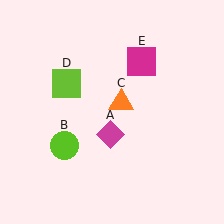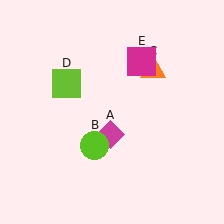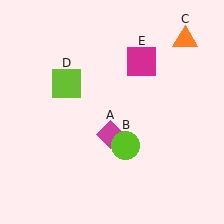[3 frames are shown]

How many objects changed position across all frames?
2 objects changed position: lime circle (object B), orange triangle (object C).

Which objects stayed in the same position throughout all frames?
Magenta diamond (object A) and lime square (object D) and magenta square (object E) remained stationary.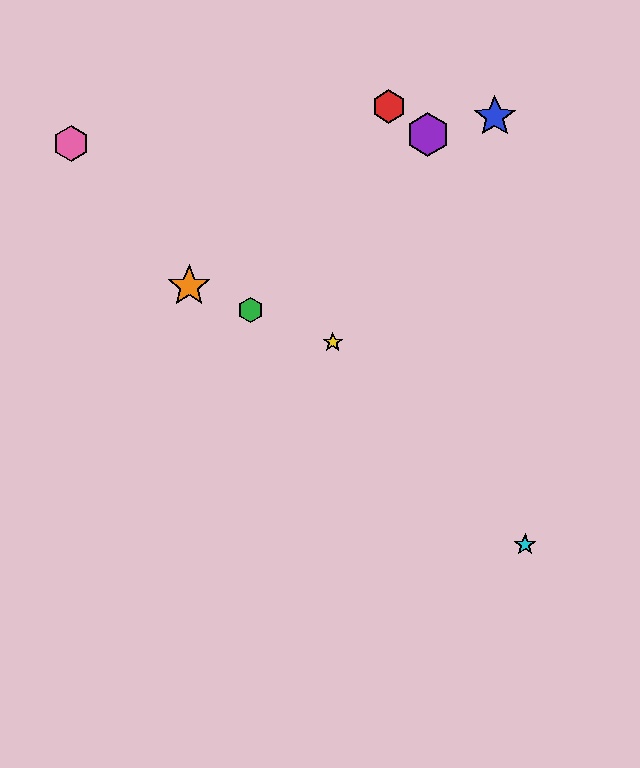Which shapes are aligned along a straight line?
The green hexagon, the yellow star, the orange star are aligned along a straight line.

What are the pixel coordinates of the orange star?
The orange star is at (189, 286).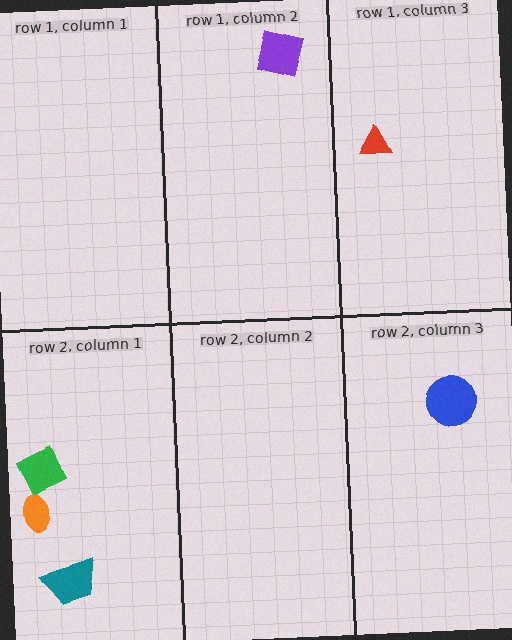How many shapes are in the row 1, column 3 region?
1.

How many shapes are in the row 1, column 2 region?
1.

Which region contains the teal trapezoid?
The row 2, column 1 region.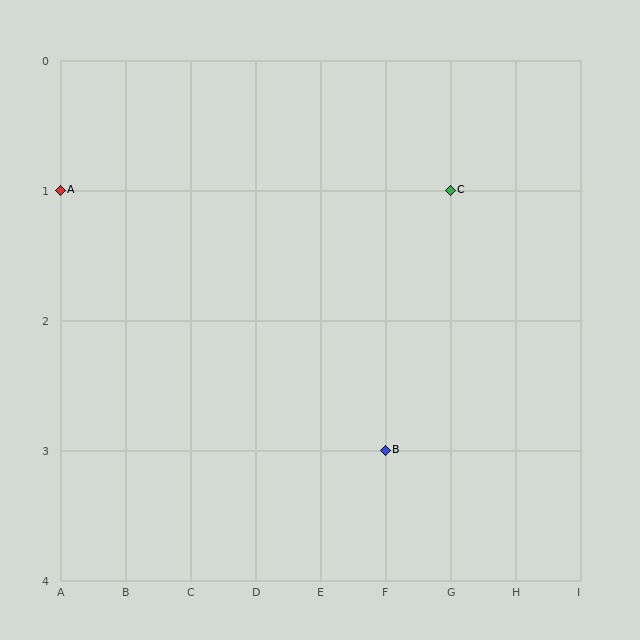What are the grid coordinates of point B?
Point B is at grid coordinates (F, 3).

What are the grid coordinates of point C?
Point C is at grid coordinates (G, 1).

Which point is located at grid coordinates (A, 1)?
Point A is at (A, 1).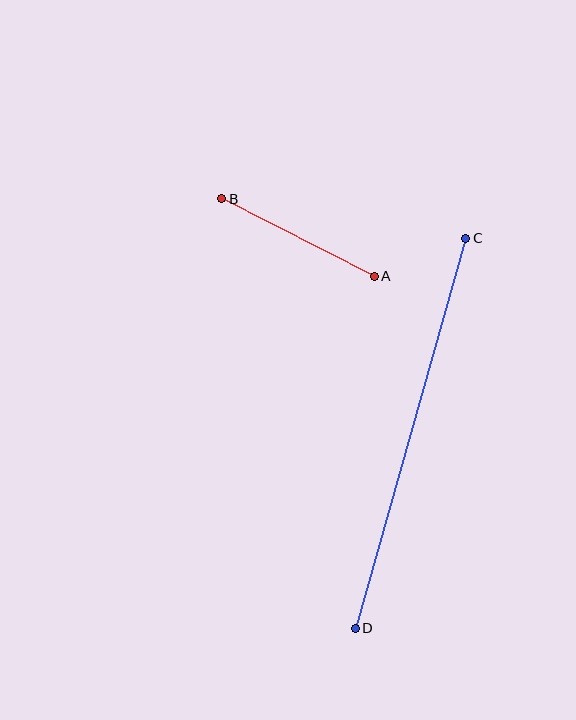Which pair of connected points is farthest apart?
Points C and D are farthest apart.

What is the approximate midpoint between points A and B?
The midpoint is at approximately (298, 237) pixels.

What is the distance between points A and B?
The distance is approximately 171 pixels.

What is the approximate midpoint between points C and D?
The midpoint is at approximately (410, 433) pixels.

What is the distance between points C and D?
The distance is approximately 406 pixels.